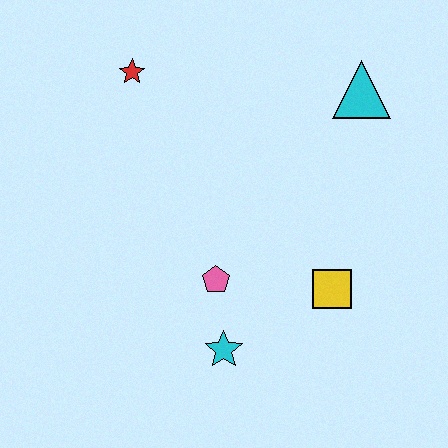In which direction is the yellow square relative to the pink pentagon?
The yellow square is to the right of the pink pentagon.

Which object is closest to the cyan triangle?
The yellow square is closest to the cyan triangle.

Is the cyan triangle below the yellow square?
No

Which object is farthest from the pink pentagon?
The cyan triangle is farthest from the pink pentagon.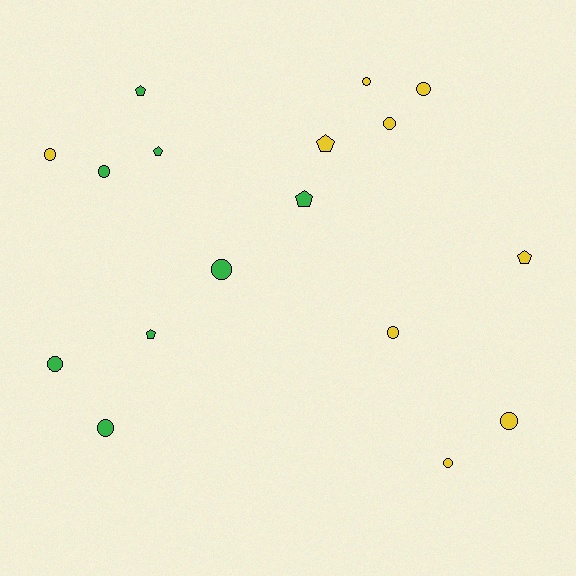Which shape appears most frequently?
Circle, with 11 objects.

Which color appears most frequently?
Yellow, with 9 objects.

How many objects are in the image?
There are 17 objects.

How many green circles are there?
There are 4 green circles.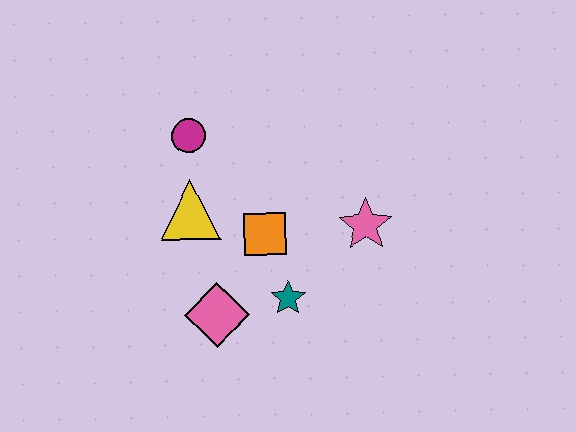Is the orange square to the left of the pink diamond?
No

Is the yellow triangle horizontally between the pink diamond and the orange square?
No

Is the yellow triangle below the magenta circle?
Yes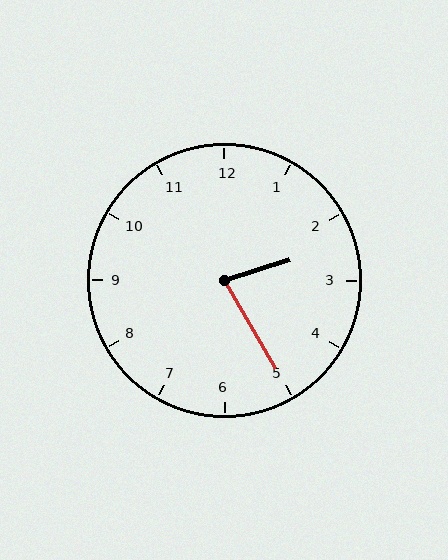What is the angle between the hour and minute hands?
Approximately 78 degrees.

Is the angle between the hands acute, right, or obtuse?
It is acute.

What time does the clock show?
2:25.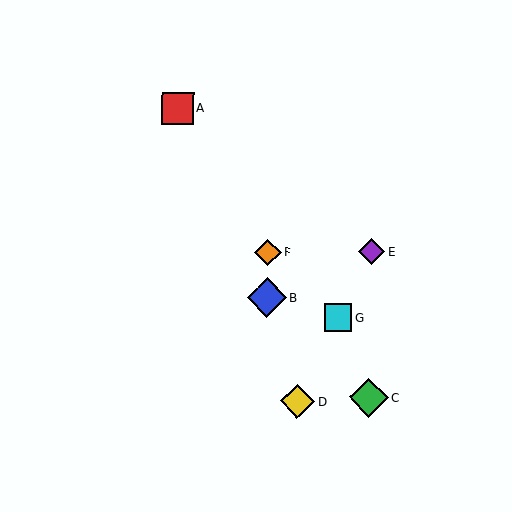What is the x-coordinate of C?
Object C is at x≈368.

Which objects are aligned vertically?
Objects B, F are aligned vertically.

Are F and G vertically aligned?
No, F is at x≈268 and G is at x≈338.